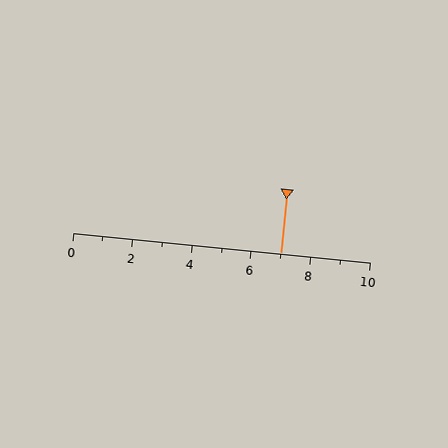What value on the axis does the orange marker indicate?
The marker indicates approximately 7.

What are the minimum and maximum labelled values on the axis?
The axis runs from 0 to 10.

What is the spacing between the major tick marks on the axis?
The major ticks are spaced 2 apart.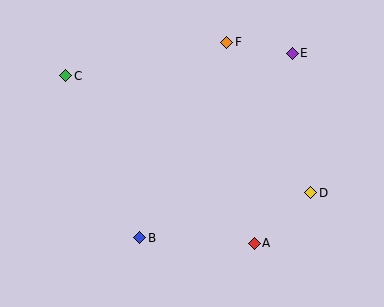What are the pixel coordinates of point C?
Point C is at (66, 76).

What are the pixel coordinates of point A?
Point A is at (254, 243).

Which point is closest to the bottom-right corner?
Point D is closest to the bottom-right corner.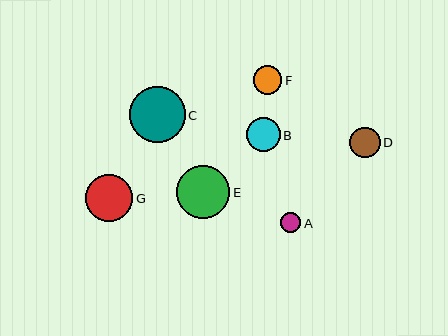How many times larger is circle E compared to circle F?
Circle E is approximately 1.9 times the size of circle F.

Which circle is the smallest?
Circle A is the smallest with a size of approximately 20 pixels.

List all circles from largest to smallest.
From largest to smallest: C, E, G, B, D, F, A.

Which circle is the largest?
Circle C is the largest with a size of approximately 56 pixels.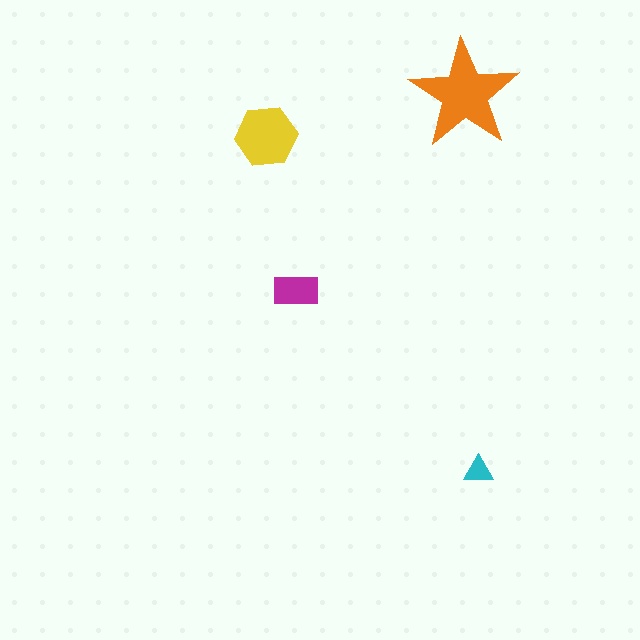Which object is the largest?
The orange star.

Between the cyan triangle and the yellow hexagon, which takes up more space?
The yellow hexagon.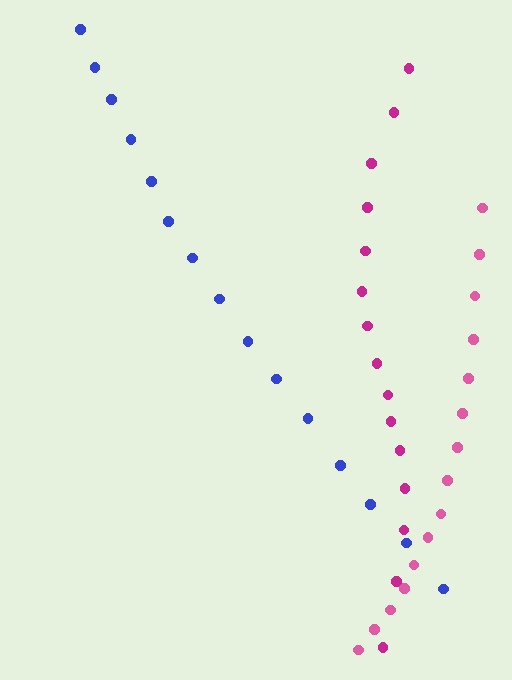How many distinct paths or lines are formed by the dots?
There are 3 distinct paths.